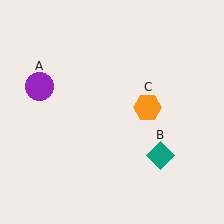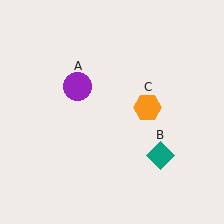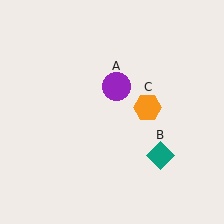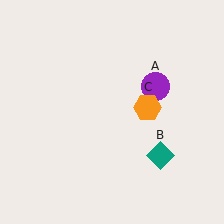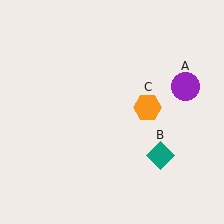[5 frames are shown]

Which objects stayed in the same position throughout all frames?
Teal diamond (object B) and orange hexagon (object C) remained stationary.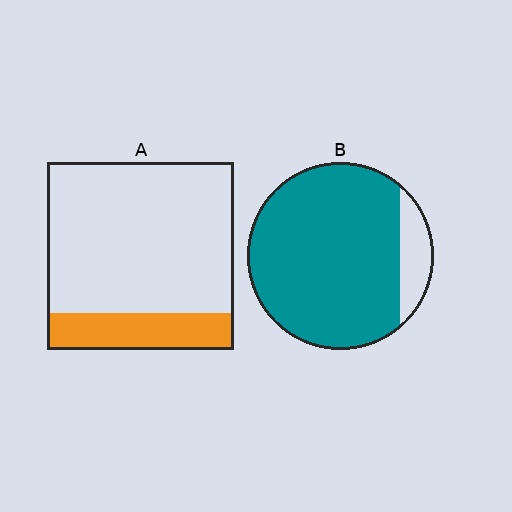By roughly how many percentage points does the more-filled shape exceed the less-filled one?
By roughly 70 percentage points (B over A).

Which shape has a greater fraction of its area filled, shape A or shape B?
Shape B.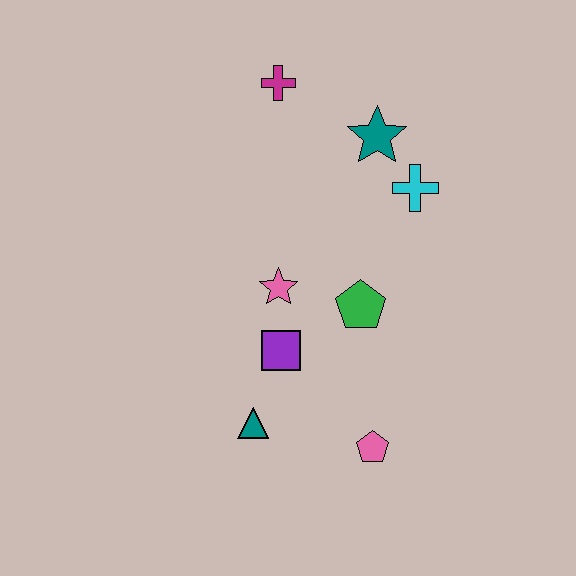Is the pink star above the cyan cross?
No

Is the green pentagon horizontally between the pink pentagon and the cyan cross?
No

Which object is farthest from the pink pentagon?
The magenta cross is farthest from the pink pentagon.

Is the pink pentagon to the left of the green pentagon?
No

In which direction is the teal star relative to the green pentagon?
The teal star is above the green pentagon.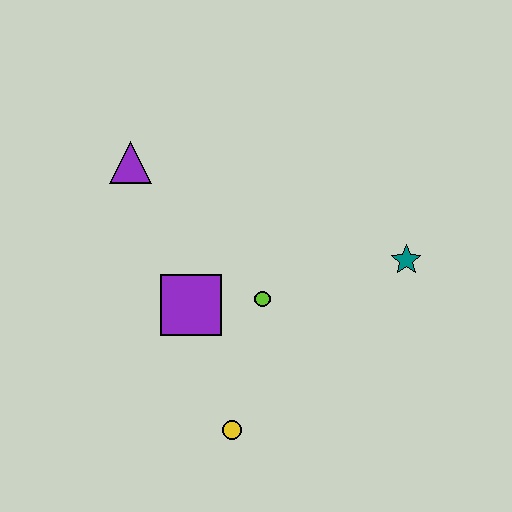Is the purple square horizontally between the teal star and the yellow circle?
No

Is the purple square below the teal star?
Yes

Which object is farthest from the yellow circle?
The purple triangle is farthest from the yellow circle.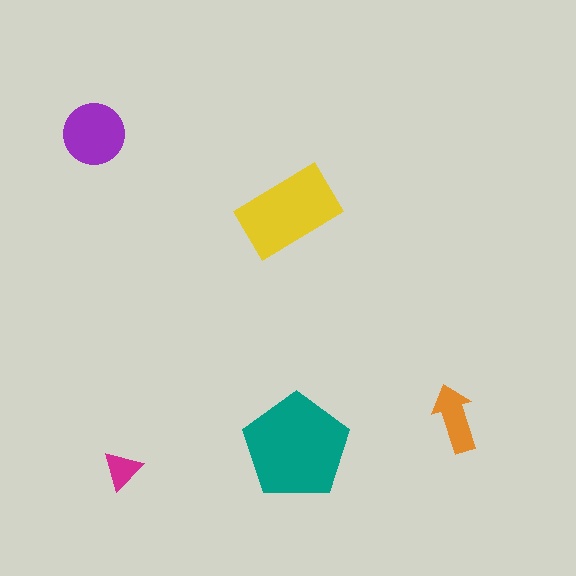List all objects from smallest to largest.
The magenta triangle, the orange arrow, the purple circle, the yellow rectangle, the teal pentagon.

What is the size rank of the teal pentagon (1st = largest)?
1st.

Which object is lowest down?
The magenta triangle is bottommost.